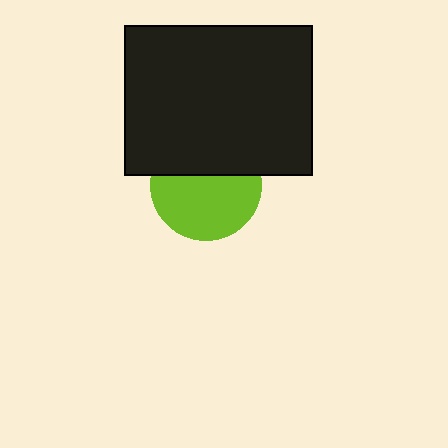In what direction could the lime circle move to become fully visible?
The lime circle could move down. That would shift it out from behind the black rectangle entirely.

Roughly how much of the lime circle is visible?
About half of it is visible (roughly 61%).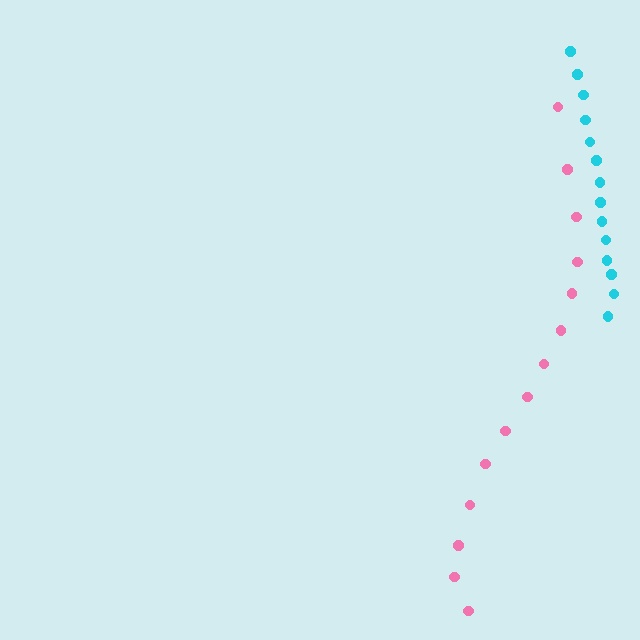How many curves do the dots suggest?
There are 2 distinct paths.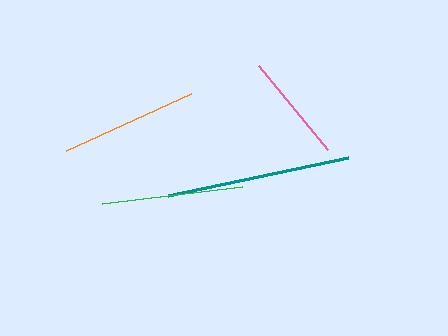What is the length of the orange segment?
The orange segment is approximately 137 pixels long.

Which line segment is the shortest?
The pink line is the shortest at approximately 108 pixels.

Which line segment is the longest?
The teal line is the longest at approximately 184 pixels.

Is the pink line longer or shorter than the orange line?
The orange line is longer than the pink line.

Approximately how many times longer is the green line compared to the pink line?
The green line is approximately 1.3 times the length of the pink line.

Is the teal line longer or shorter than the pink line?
The teal line is longer than the pink line.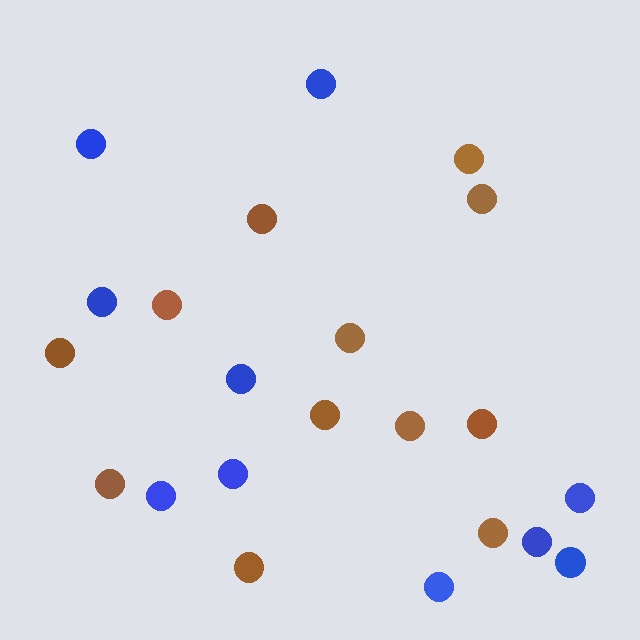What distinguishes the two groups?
There are 2 groups: one group of blue circles (10) and one group of brown circles (12).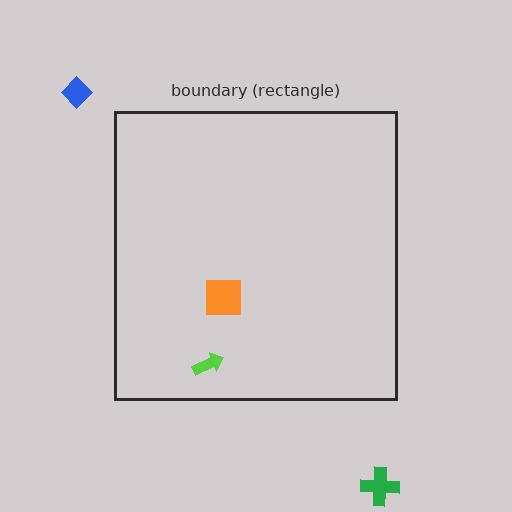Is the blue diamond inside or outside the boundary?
Outside.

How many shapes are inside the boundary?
2 inside, 2 outside.